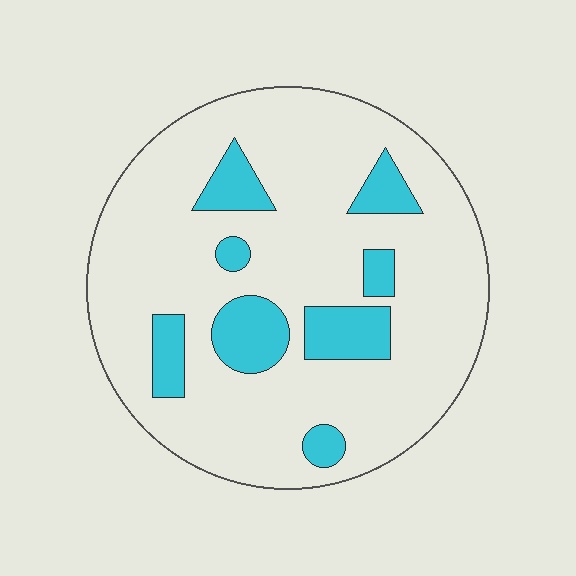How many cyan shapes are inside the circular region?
8.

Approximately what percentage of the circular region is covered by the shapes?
Approximately 15%.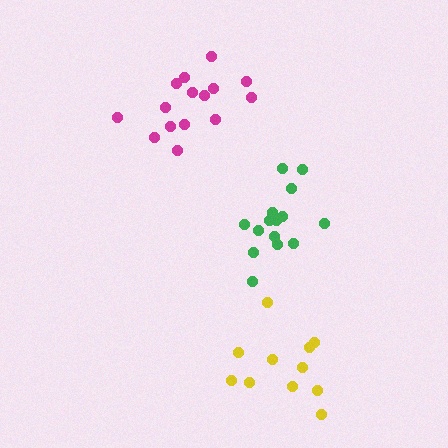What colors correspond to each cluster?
The clusters are colored: green, magenta, yellow.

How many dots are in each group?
Group 1: 15 dots, Group 2: 15 dots, Group 3: 11 dots (41 total).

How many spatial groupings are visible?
There are 3 spatial groupings.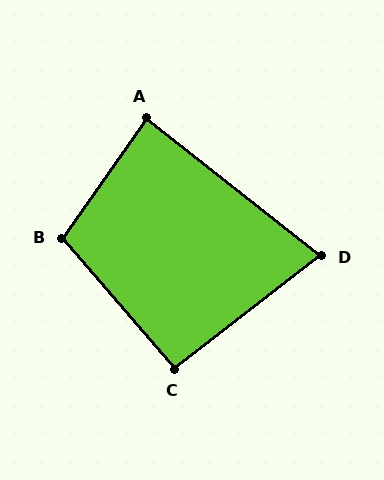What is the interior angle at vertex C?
Approximately 93 degrees (approximately right).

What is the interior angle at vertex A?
Approximately 87 degrees (approximately right).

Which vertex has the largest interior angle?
B, at approximately 104 degrees.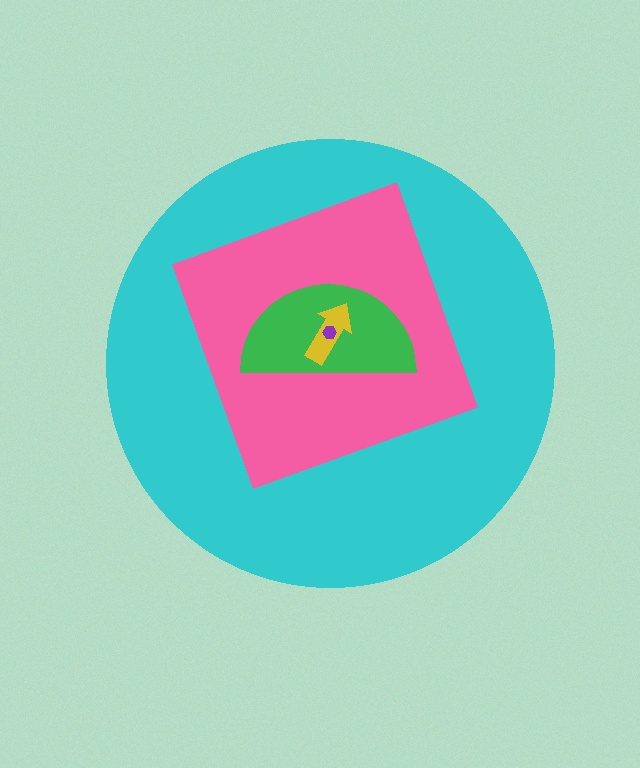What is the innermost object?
The purple hexagon.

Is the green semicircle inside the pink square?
Yes.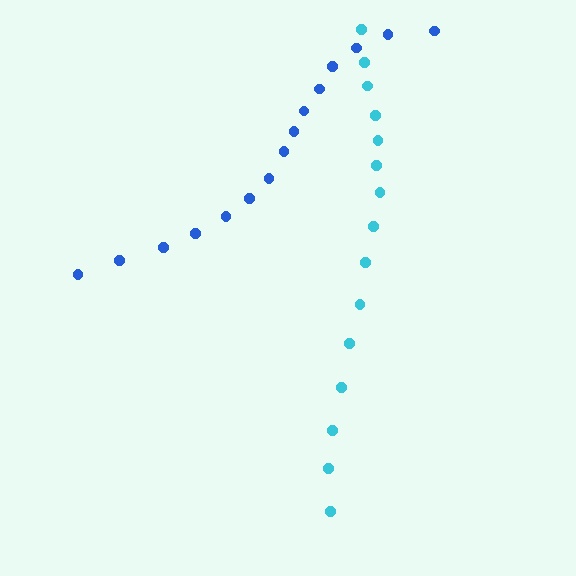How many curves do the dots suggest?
There are 2 distinct paths.